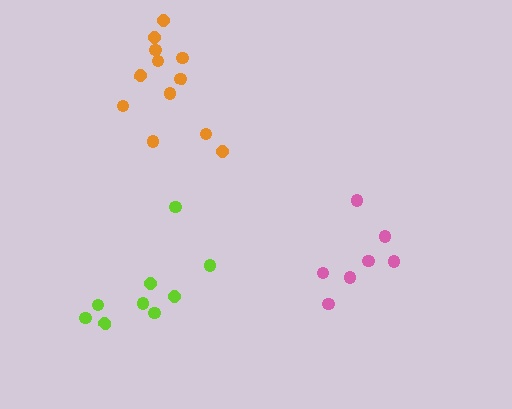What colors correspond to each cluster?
The clusters are colored: pink, lime, orange.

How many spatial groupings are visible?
There are 3 spatial groupings.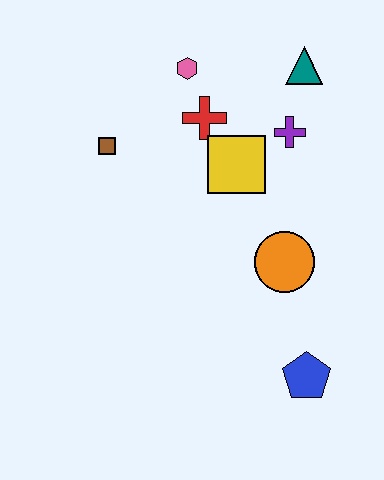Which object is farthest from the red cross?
The blue pentagon is farthest from the red cross.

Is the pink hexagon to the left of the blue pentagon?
Yes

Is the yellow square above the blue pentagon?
Yes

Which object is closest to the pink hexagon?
The red cross is closest to the pink hexagon.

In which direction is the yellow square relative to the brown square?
The yellow square is to the right of the brown square.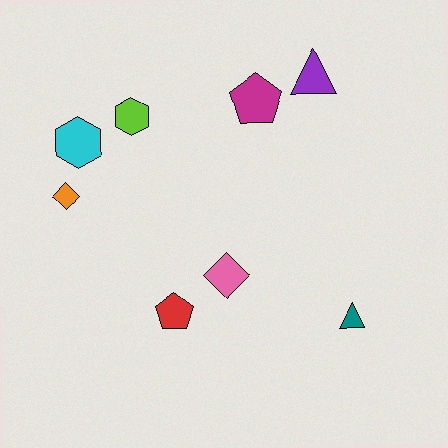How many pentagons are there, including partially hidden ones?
There are 2 pentagons.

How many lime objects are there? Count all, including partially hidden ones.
There is 1 lime object.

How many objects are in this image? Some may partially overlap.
There are 8 objects.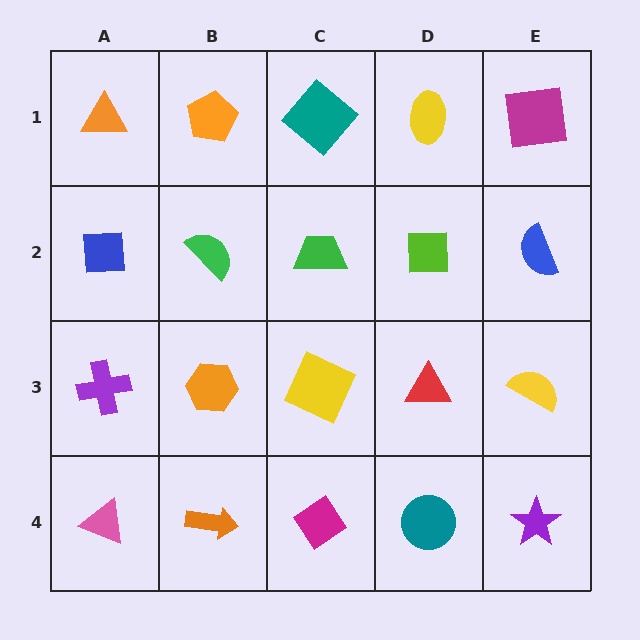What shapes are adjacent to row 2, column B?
An orange pentagon (row 1, column B), an orange hexagon (row 3, column B), a blue square (row 2, column A), a green trapezoid (row 2, column C).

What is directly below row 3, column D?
A teal circle.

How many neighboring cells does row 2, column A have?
3.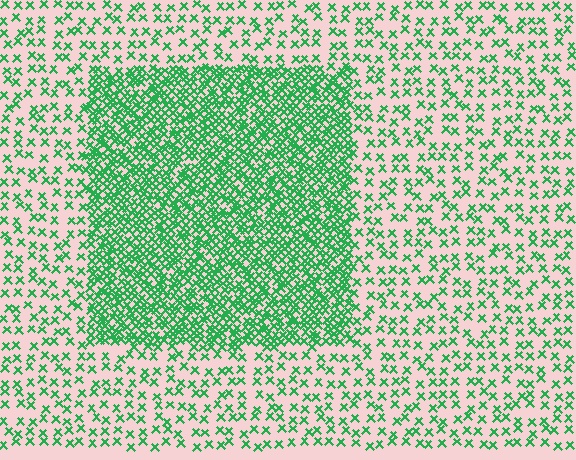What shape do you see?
I see a rectangle.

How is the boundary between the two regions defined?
The boundary is defined by a change in element density (approximately 2.9x ratio). All elements are the same color, size, and shape.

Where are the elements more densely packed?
The elements are more densely packed inside the rectangle boundary.